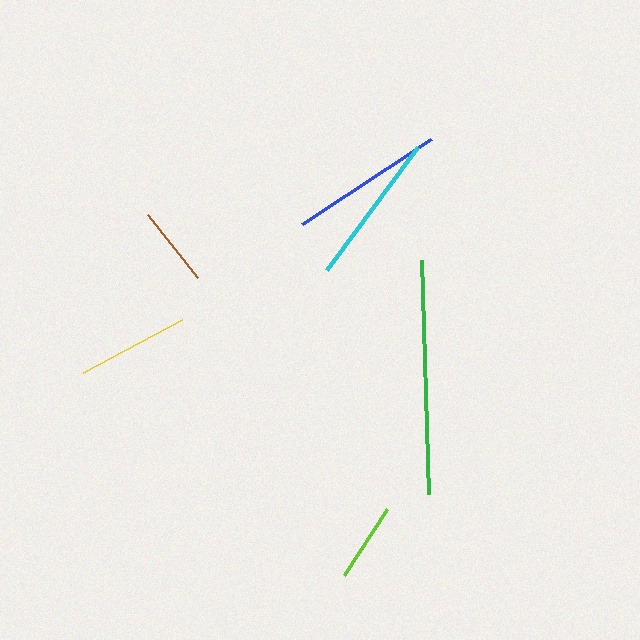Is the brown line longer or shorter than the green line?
The green line is longer than the brown line.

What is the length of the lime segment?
The lime segment is approximately 79 pixels long.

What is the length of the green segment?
The green segment is approximately 234 pixels long.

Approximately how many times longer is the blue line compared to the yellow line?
The blue line is approximately 1.4 times the length of the yellow line.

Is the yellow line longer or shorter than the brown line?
The yellow line is longer than the brown line.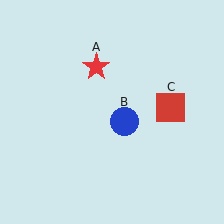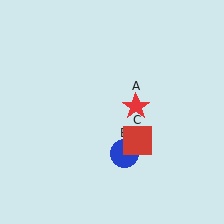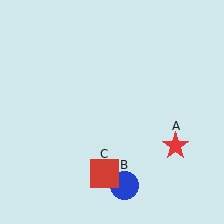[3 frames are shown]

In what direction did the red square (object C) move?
The red square (object C) moved down and to the left.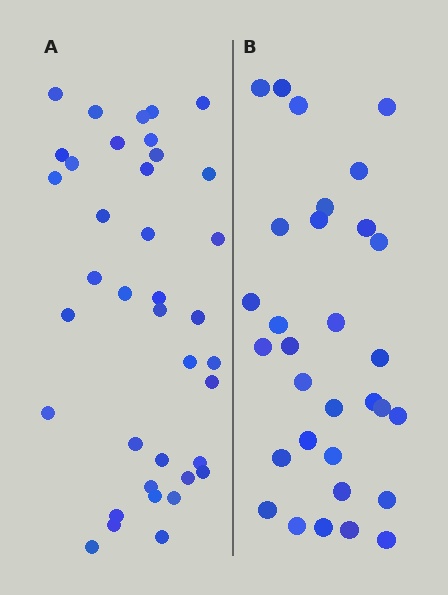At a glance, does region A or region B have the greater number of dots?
Region A (the left region) has more dots.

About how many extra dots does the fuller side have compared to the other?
Region A has roughly 8 or so more dots than region B.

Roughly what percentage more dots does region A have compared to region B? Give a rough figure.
About 25% more.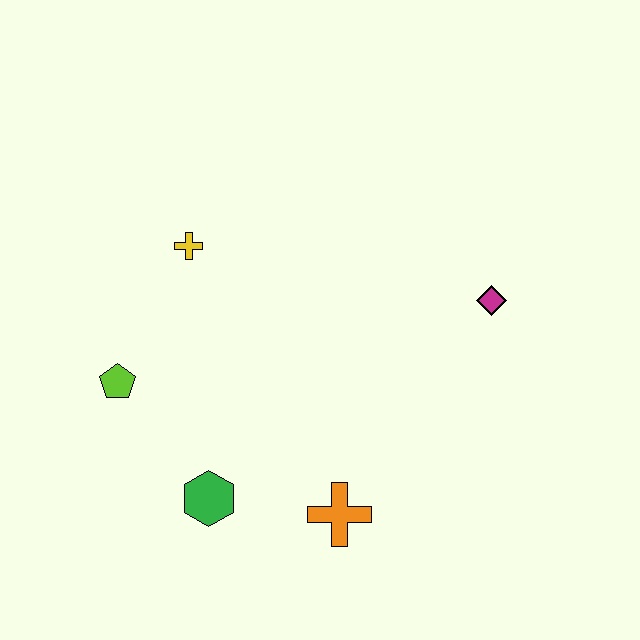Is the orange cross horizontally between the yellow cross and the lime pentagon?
No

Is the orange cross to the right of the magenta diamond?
No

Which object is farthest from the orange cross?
The yellow cross is farthest from the orange cross.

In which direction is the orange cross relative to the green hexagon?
The orange cross is to the right of the green hexagon.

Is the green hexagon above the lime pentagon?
No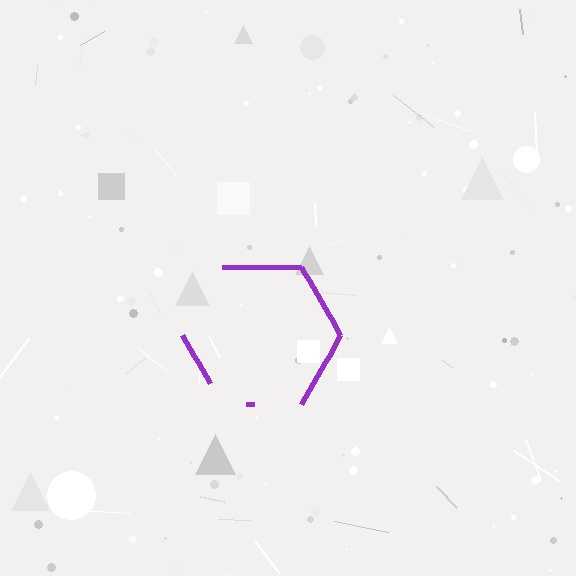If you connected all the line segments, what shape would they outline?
They would outline a hexagon.